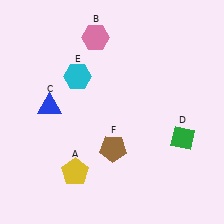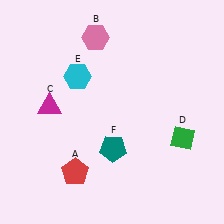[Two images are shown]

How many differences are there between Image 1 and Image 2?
There are 3 differences between the two images.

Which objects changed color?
A changed from yellow to red. C changed from blue to magenta. F changed from brown to teal.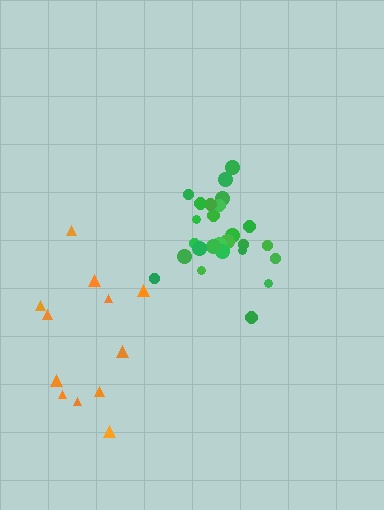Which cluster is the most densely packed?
Green.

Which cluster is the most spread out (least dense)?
Orange.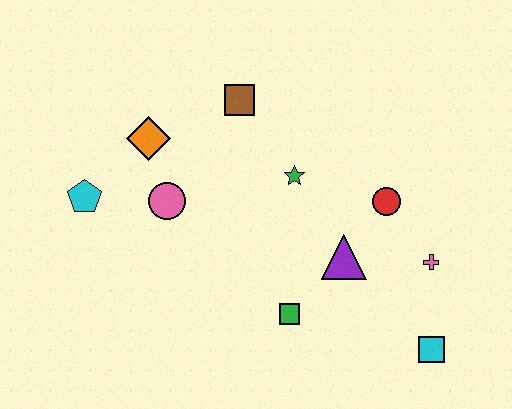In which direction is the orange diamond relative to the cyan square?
The orange diamond is to the left of the cyan square.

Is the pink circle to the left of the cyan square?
Yes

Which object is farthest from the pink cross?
The cyan pentagon is farthest from the pink cross.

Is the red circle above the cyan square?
Yes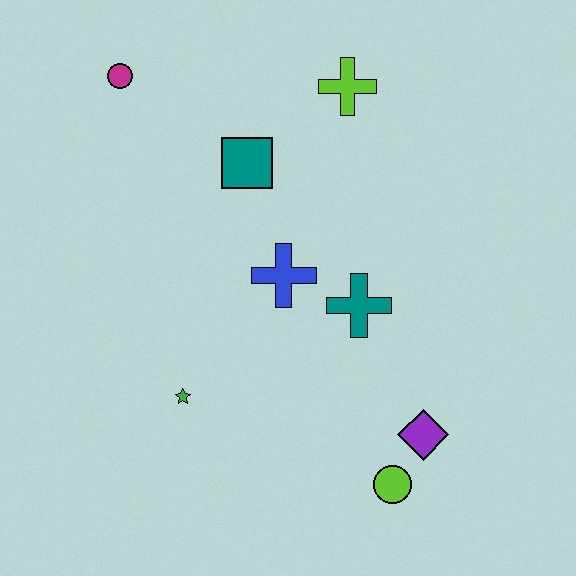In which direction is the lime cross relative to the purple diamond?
The lime cross is above the purple diamond.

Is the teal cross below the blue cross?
Yes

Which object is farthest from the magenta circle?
The lime circle is farthest from the magenta circle.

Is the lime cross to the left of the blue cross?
No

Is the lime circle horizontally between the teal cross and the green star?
No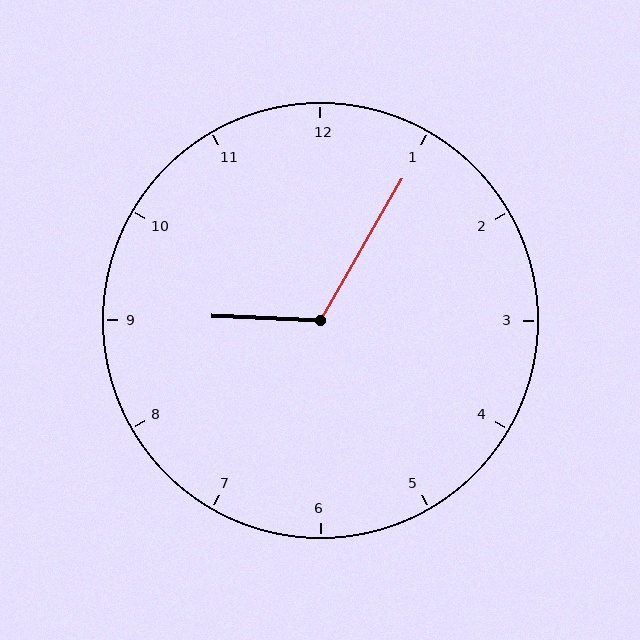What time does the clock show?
9:05.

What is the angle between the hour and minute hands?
Approximately 118 degrees.